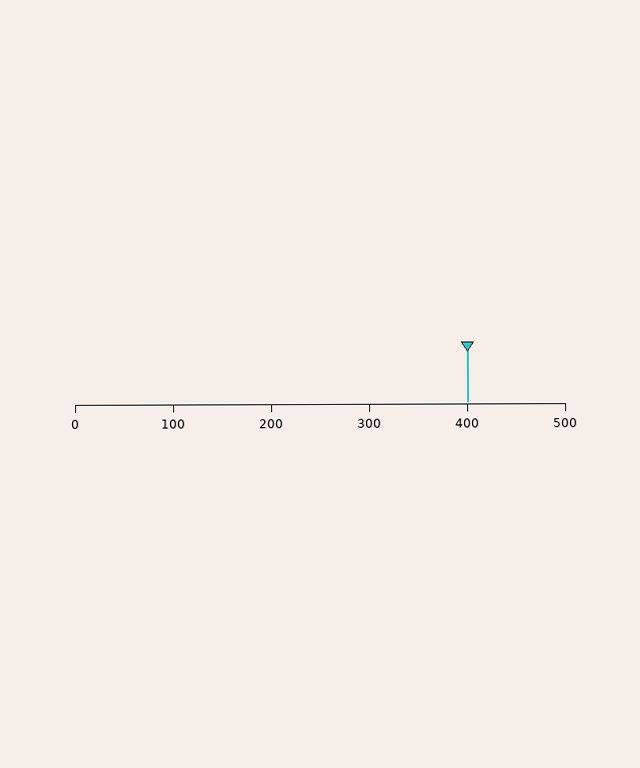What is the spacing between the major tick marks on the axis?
The major ticks are spaced 100 apart.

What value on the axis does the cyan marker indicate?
The marker indicates approximately 400.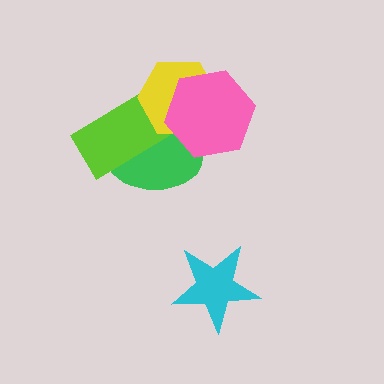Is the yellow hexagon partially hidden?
Yes, it is partially covered by another shape.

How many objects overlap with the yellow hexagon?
3 objects overlap with the yellow hexagon.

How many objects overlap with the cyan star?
0 objects overlap with the cyan star.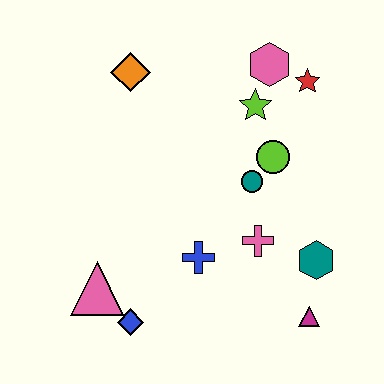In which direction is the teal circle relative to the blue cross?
The teal circle is above the blue cross.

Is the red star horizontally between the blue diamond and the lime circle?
No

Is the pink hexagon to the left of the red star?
Yes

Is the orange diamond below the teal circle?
No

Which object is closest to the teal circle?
The lime circle is closest to the teal circle.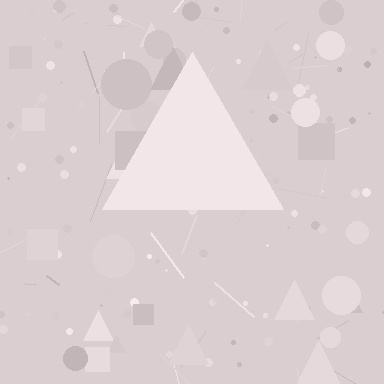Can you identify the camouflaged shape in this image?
The camouflaged shape is a triangle.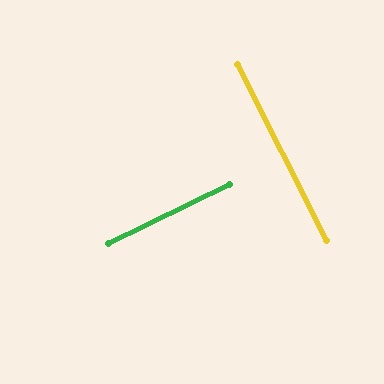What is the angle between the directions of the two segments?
Approximately 89 degrees.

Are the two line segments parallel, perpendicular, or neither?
Perpendicular — they meet at approximately 89°.